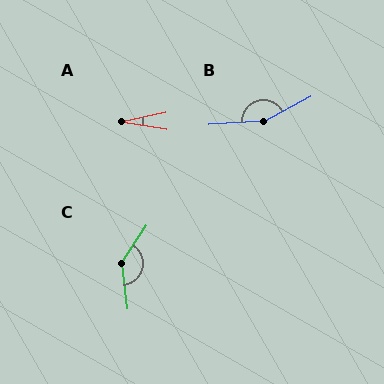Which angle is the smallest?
A, at approximately 21 degrees.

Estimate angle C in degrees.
Approximately 139 degrees.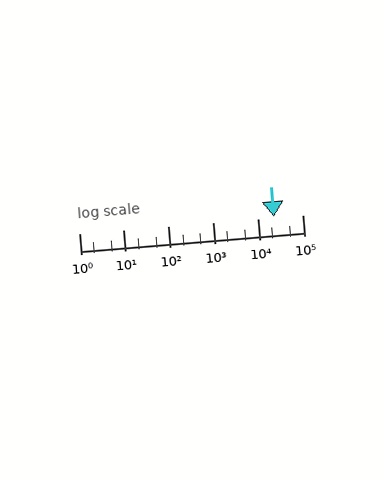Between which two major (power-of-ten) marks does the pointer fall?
The pointer is between 10000 and 100000.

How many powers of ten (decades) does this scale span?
The scale spans 5 decades, from 1 to 100000.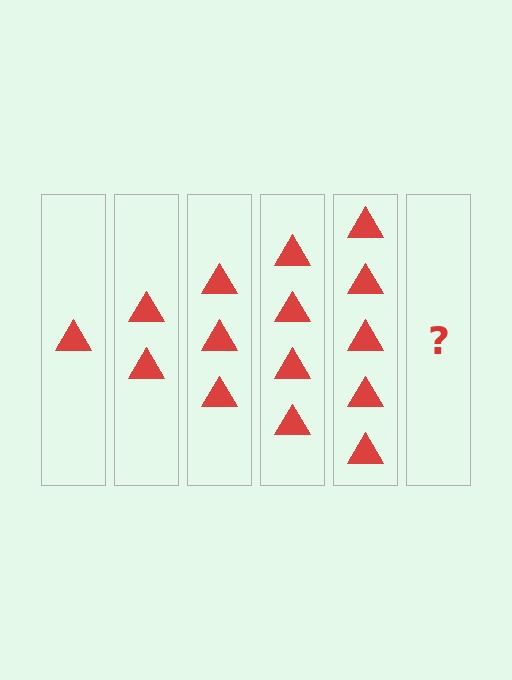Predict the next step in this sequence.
The next step is 6 triangles.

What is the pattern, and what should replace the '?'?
The pattern is that each step adds one more triangle. The '?' should be 6 triangles.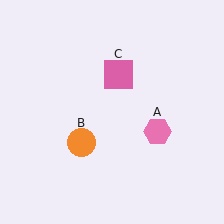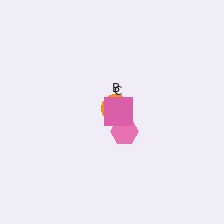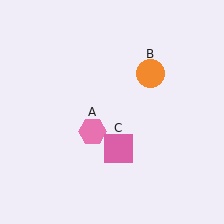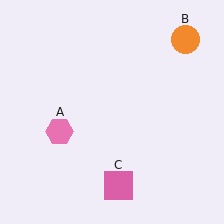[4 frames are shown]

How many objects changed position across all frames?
3 objects changed position: pink hexagon (object A), orange circle (object B), pink square (object C).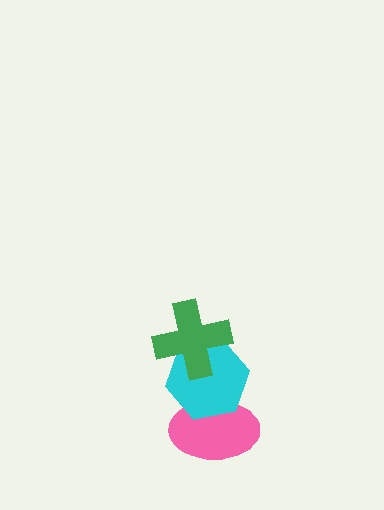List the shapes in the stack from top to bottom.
From top to bottom: the green cross, the cyan hexagon, the pink ellipse.